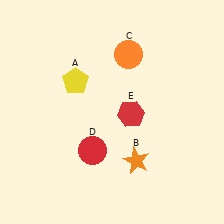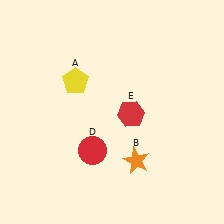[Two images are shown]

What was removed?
The orange circle (C) was removed in Image 2.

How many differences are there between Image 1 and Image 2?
There is 1 difference between the two images.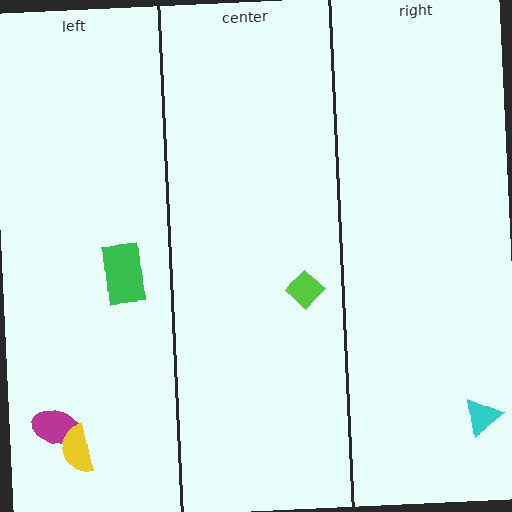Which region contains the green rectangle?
The left region.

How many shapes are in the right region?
1.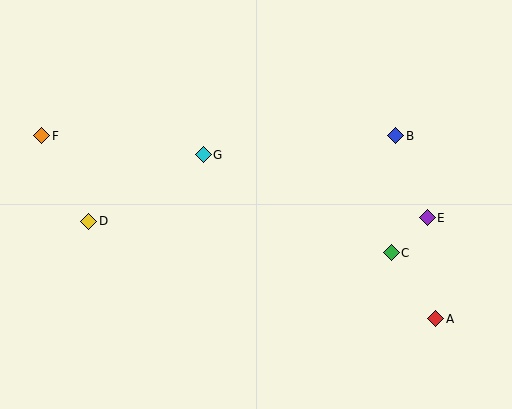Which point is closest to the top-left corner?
Point F is closest to the top-left corner.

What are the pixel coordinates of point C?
Point C is at (391, 253).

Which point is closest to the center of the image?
Point G at (203, 155) is closest to the center.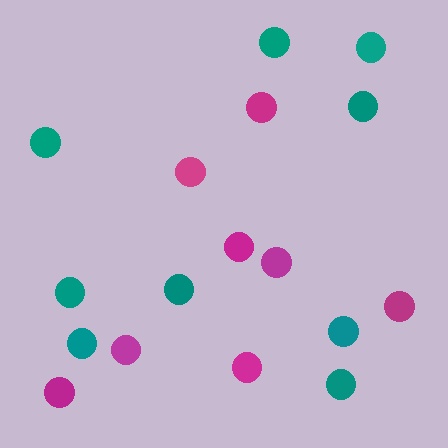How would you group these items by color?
There are 2 groups: one group of magenta circles (8) and one group of teal circles (9).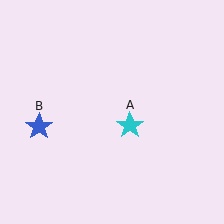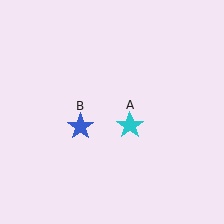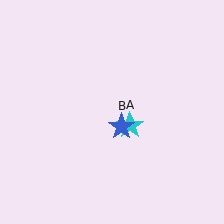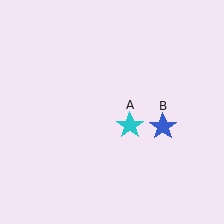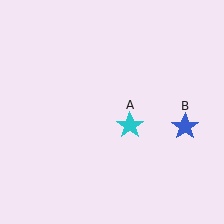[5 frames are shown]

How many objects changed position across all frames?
1 object changed position: blue star (object B).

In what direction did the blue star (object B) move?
The blue star (object B) moved right.